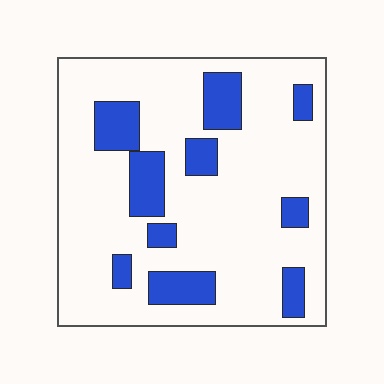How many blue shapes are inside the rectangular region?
10.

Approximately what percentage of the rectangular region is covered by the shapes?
Approximately 20%.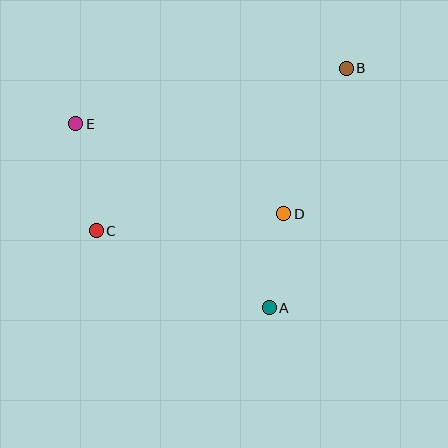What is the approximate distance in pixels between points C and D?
The distance between C and D is approximately 188 pixels.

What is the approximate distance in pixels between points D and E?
The distance between D and E is approximately 226 pixels.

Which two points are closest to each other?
Points A and D are closest to each other.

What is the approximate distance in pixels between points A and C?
The distance between A and C is approximately 190 pixels.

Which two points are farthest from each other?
Points B and C are farthest from each other.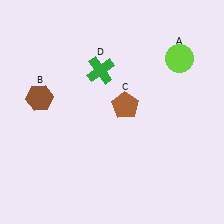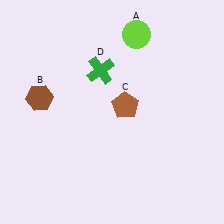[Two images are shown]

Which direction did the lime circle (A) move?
The lime circle (A) moved left.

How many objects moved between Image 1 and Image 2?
1 object moved between the two images.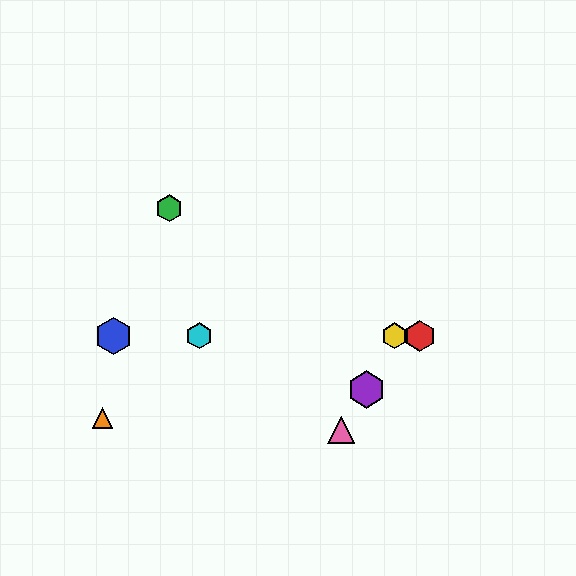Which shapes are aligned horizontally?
The red hexagon, the blue hexagon, the yellow hexagon, the cyan hexagon are aligned horizontally.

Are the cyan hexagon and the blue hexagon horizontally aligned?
Yes, both are at y≈336.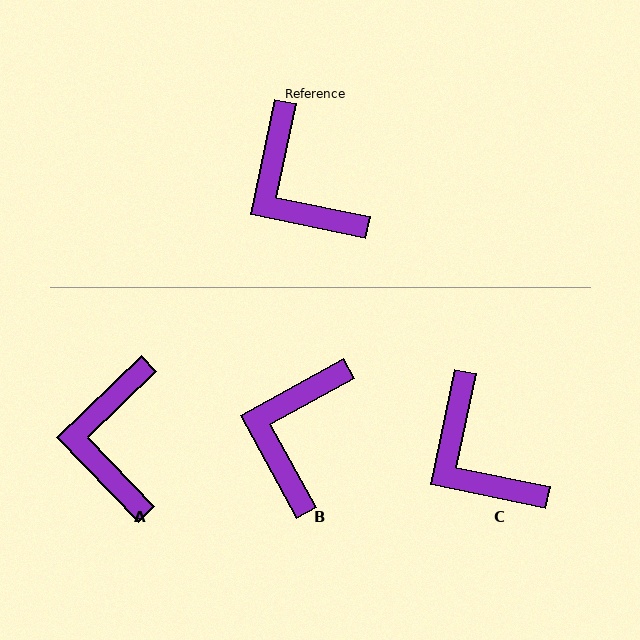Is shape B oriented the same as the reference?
No, it is off by about 50 degrees.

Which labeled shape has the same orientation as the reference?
C.